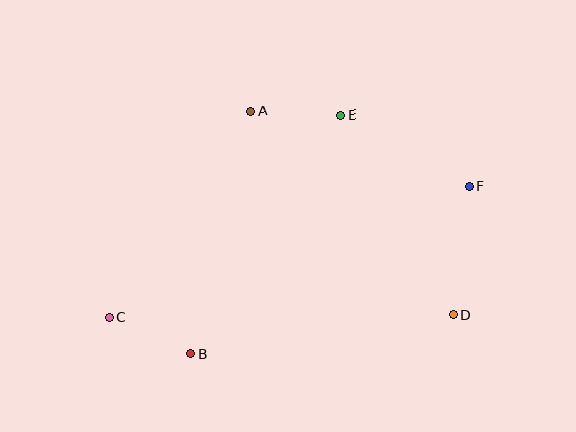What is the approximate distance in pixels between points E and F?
The distance between E and F is approximately 148 pixels.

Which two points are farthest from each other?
Points C and F are farthest from each other.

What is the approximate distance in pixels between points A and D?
The distance between A and D is approximately 288 pixels.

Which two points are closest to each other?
Points B and C are closest to each other.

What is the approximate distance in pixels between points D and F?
The distance between D and F is approximately 130 pixels.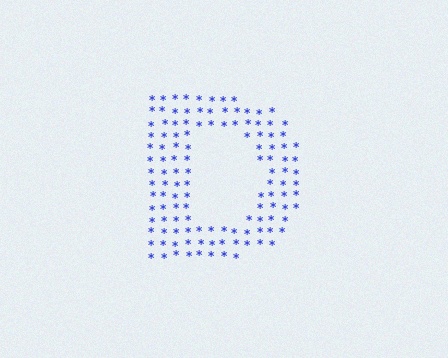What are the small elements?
The small elements are asterisks.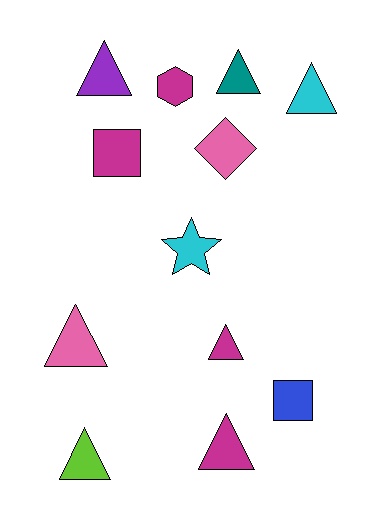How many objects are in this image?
There are 12 objects.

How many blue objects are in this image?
There is 1 blue object.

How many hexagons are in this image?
There is 1 hexagon.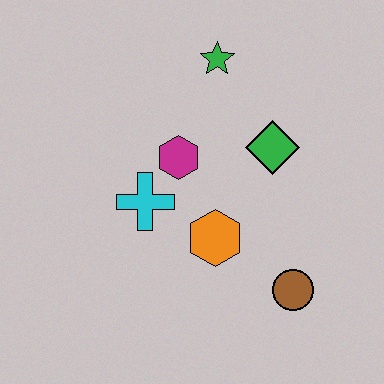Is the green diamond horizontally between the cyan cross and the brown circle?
Yes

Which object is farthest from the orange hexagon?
The green star is farthest from the orange hexagon.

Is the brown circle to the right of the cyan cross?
Yes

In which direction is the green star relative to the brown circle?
The green star is above the brown circle.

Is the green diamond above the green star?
No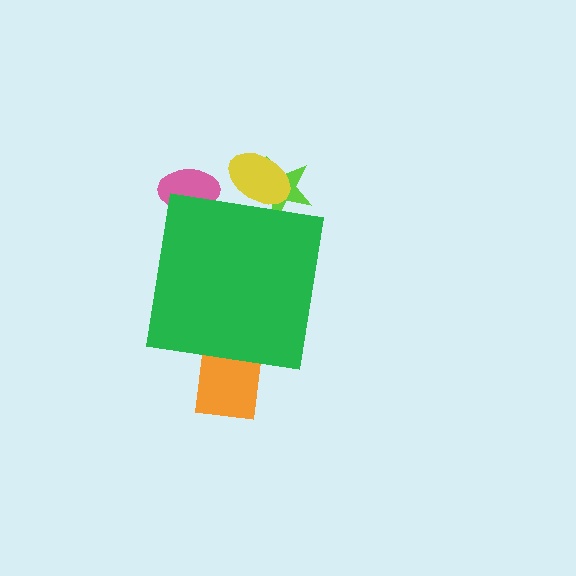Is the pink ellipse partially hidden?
Yes, the pink ellipse is partially hidden behind the green square.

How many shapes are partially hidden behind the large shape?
4 shapes are partially hidden.